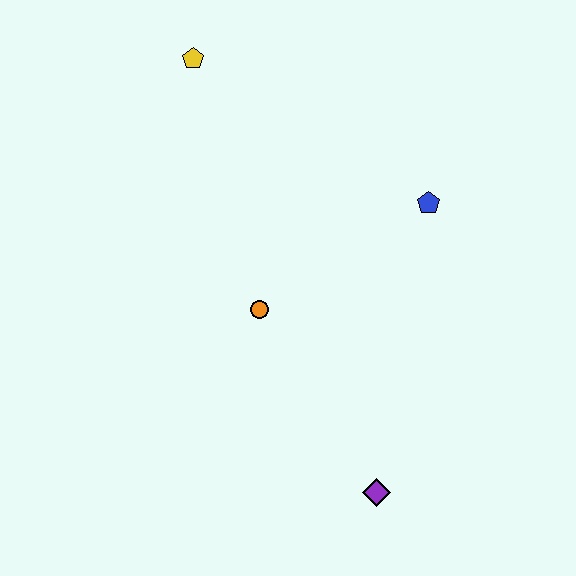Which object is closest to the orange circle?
The blue pentagon is closest to the orange circle.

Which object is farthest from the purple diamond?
The yellow pentagon is farthest from the purple diamond.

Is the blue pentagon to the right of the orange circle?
Yes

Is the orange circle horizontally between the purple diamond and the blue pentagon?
No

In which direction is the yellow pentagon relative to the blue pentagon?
The yellow pentagon is to the left of the blue pentagon.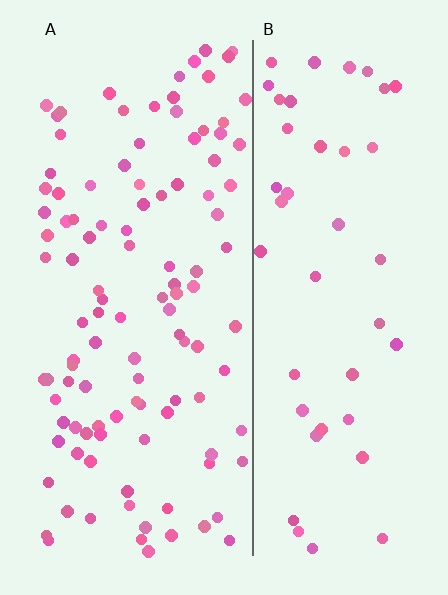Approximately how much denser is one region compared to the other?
Approximately 2.3× — region A over region B.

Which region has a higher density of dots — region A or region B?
A (the left).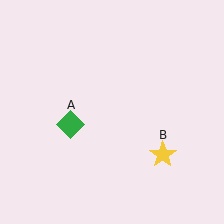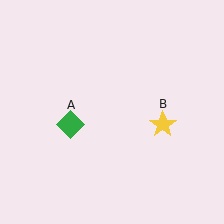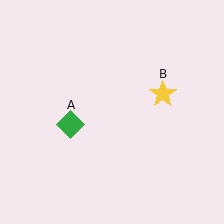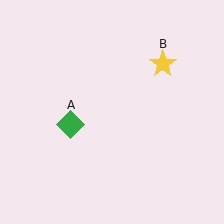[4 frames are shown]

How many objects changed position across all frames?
1 object changed position: yellow star (object B).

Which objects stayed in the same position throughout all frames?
Green diamond (object A) remained stationary.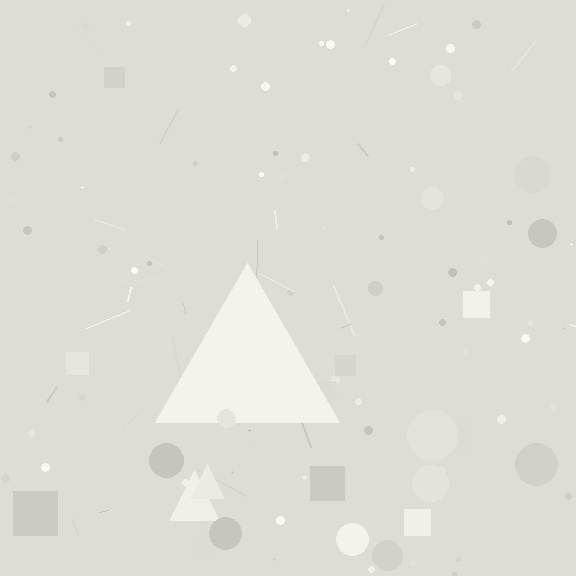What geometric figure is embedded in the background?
A triangle is embedded in the background.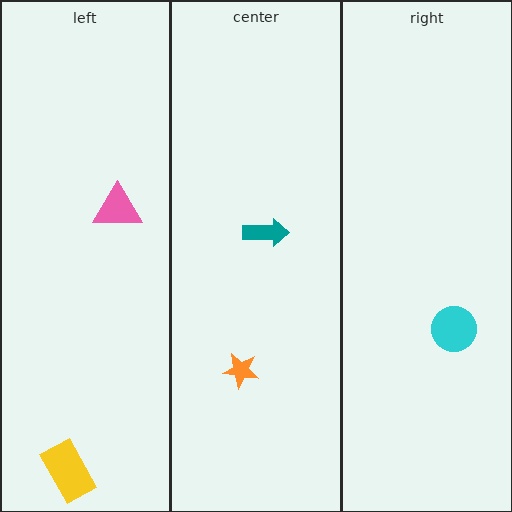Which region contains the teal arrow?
The center region.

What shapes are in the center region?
The orange star, the teal arrow.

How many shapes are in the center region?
2.